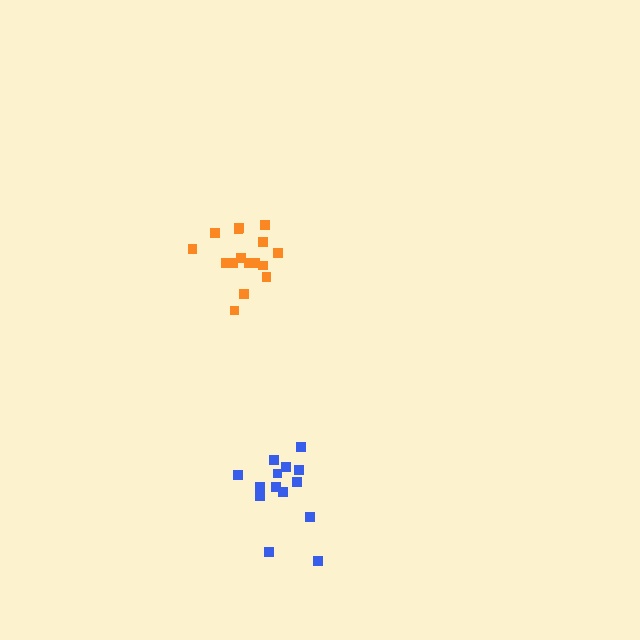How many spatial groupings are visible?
There are 2 spatial groupings.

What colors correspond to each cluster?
The clusters are colored: orange, blue.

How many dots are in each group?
Group 1: 16 dots, Group 2: 14 dots (30 total).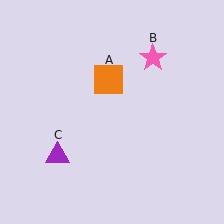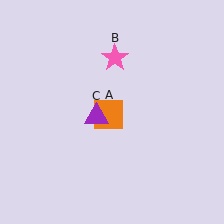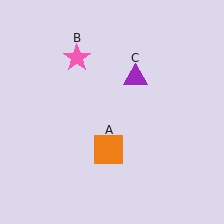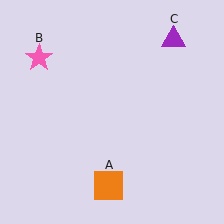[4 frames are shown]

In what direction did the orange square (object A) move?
The orange square (object A) moved down.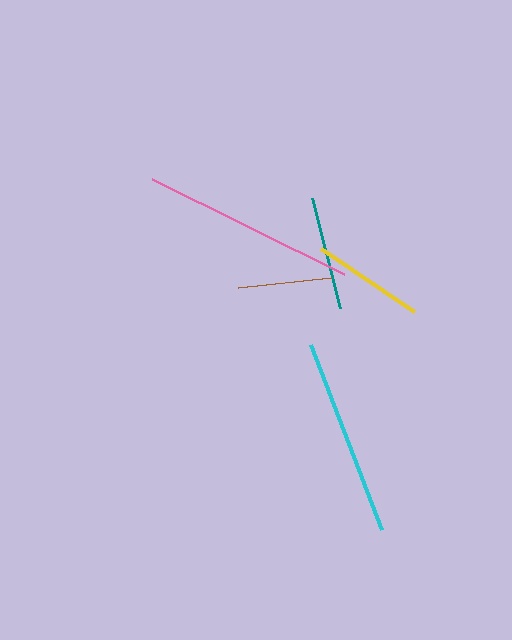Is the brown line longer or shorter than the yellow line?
The yellow line is longer than the brown line.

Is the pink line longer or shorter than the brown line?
The pink line is longer than the brown line.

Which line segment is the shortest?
The brown line is the shortest at approximately 94 pixels.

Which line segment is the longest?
The pink line is the longest at approximately 214 pixels.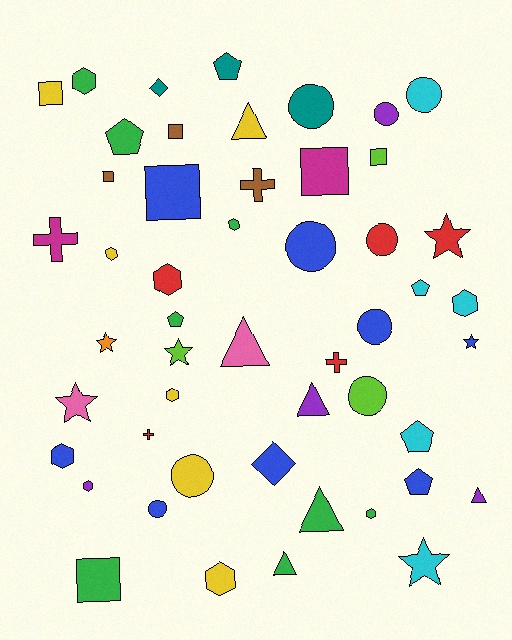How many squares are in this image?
There are 7 squares.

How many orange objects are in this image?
There is 1 orange object.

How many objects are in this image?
There are 50 objects.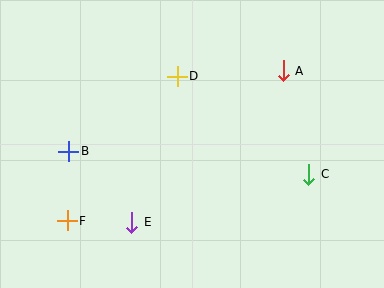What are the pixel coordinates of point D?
Point D is at (177, 76).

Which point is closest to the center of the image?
Point D at (177, 76) is closest to the center.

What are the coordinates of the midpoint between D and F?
The midpoint between D and F is at (122, 149).